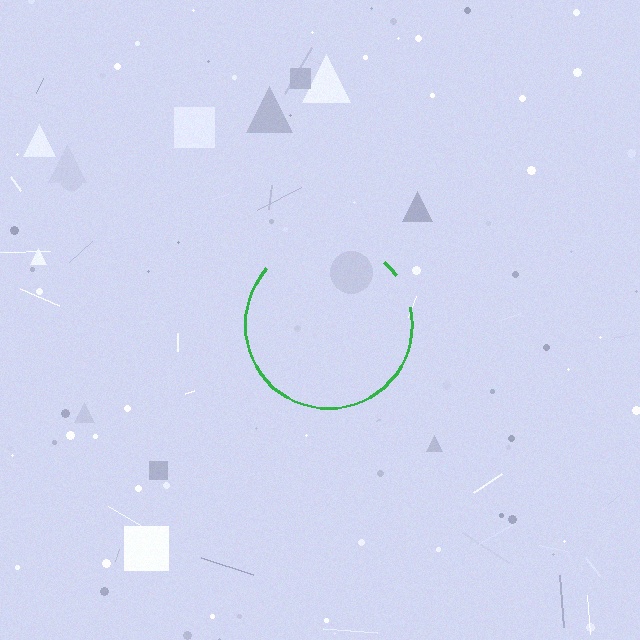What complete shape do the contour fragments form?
The contour fragments form a circle.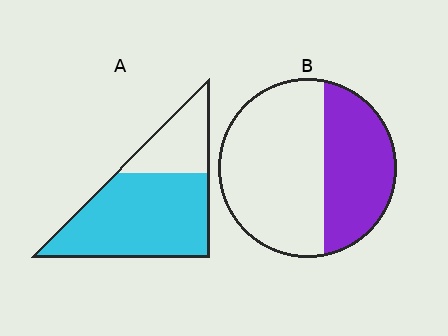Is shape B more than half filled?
No.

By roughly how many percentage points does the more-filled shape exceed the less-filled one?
By roughly 35 percentage points (A over B).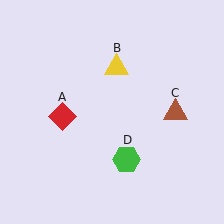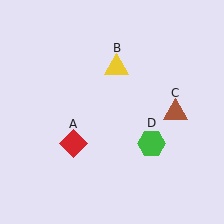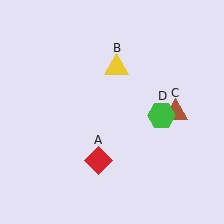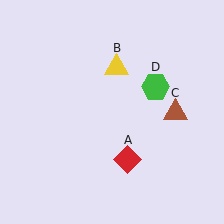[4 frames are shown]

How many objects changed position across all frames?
2 objects changed position: red diamond (object A), green hexagon (object D).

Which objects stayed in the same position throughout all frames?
Yellow triangle (object B) and brown triangle (object C) remained stationary.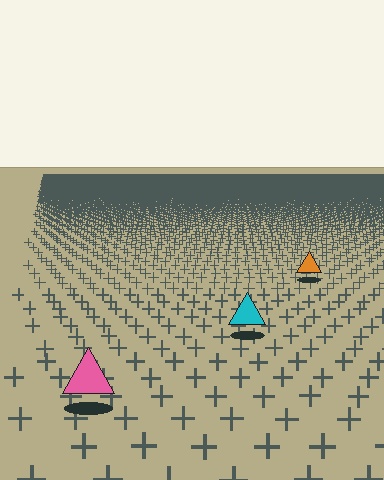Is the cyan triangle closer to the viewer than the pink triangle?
No. The pink triangle is closer — you can tell from the texture gradient: the ground texture is coarser near it.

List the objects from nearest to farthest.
From nearest to farthest: the pink triangle, the cyan triangle, the orange triangle.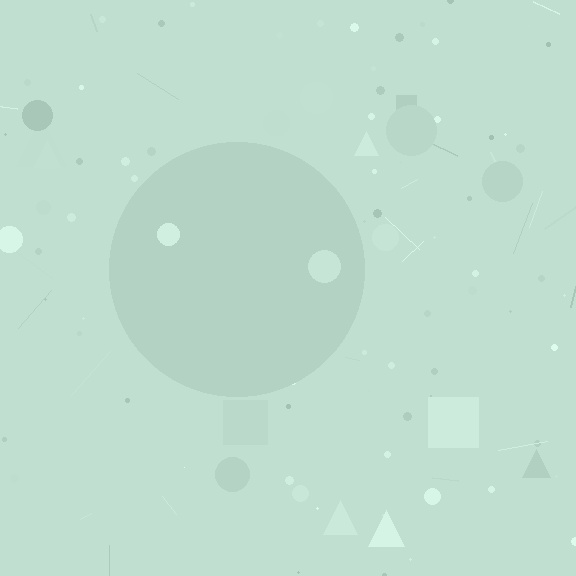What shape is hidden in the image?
A circle is hidden in the image.